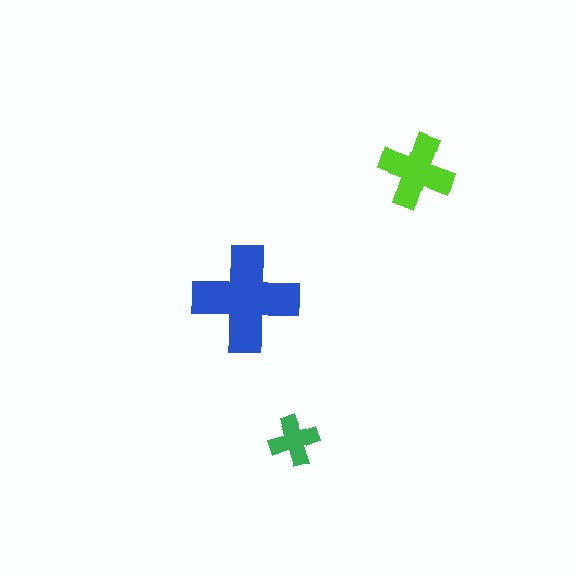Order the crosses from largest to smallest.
the blue one, the lime one, the green one.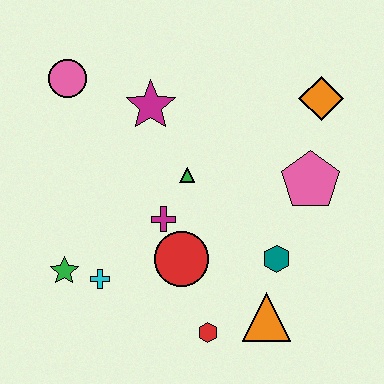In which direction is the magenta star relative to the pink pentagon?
The magenta star is to the left of the pink pentagon.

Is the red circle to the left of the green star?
No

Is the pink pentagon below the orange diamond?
Yes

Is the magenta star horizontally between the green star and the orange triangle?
Yes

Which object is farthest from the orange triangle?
The pink circle is farthest from the orange triangle.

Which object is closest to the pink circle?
The magenta star is closest to the pink circle.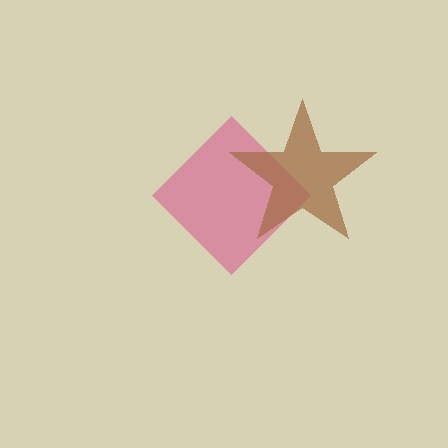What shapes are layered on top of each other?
The layered shapes are: a magenta diamond, a brown star.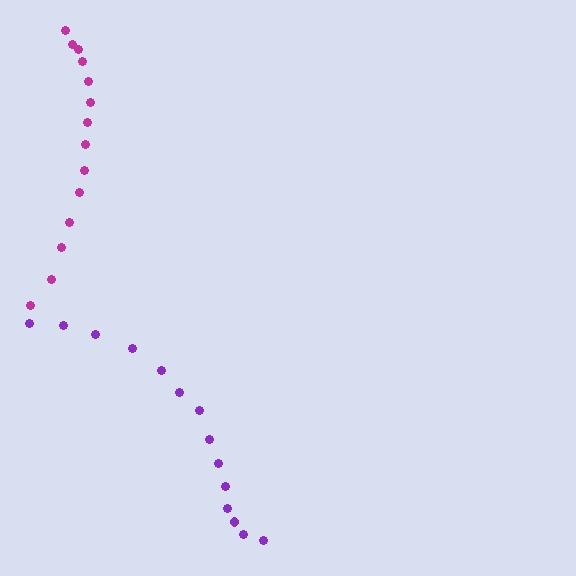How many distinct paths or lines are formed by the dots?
There are 2 distinct paths.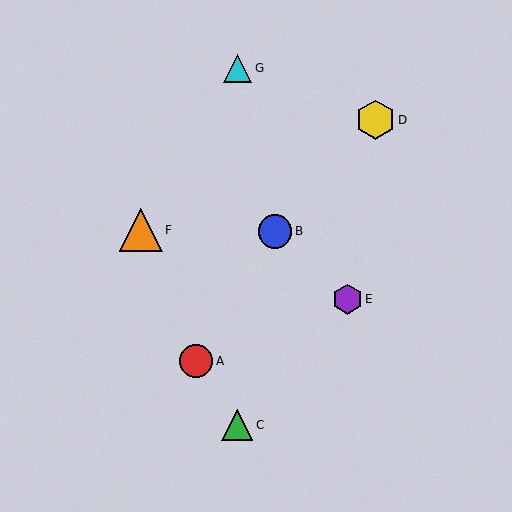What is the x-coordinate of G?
Object G is at x≈237.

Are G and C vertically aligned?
Yes, both are at x≈237.